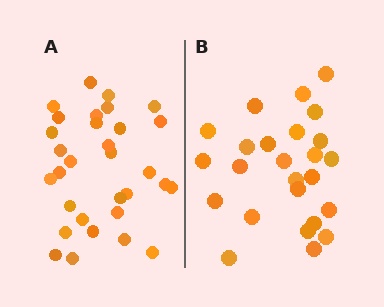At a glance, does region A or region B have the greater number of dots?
Region A (the left region) has more dots.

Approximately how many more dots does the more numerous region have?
Region A has about 6 more dots than region B.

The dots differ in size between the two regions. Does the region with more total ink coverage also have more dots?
No. Region B has more total ink coverage because its dots are larger, but region A actually contains more individual dots. Total area can be misleading — the number of items is what matters here.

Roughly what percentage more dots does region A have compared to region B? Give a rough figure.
About 25% more.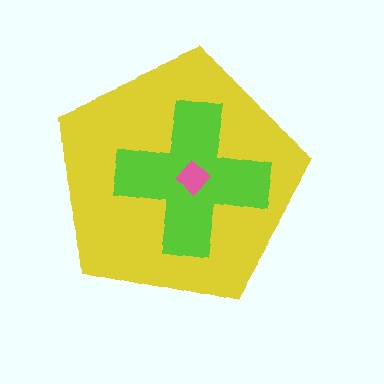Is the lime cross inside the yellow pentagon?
Yes.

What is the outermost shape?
The yellow pentagon.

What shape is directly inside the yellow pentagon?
The lime cross.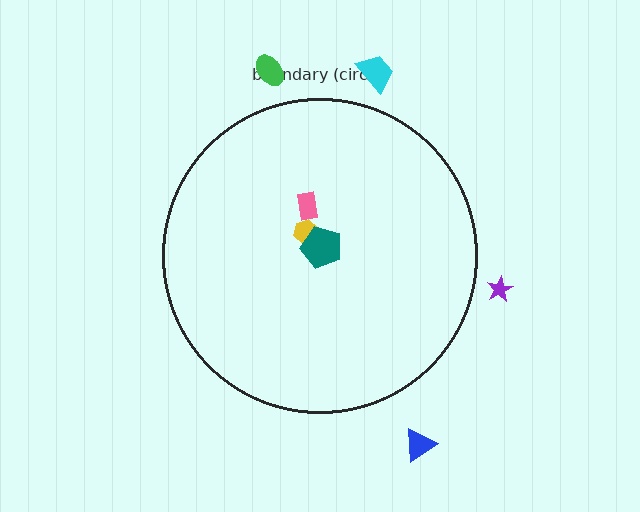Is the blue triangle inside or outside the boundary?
Outside.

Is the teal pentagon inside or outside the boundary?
Inside.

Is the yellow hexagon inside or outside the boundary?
Inside.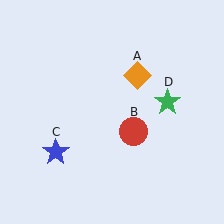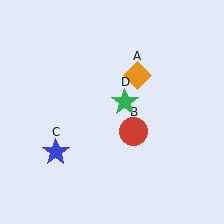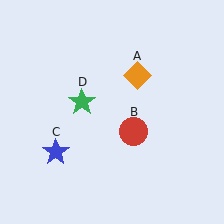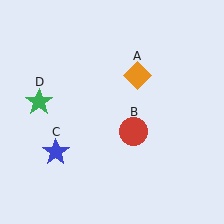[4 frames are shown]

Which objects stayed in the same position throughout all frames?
Orange diamond (object A) and red circle (object B) and blue star (object C) remained stationary.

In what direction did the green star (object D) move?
The green star (object D) moved left.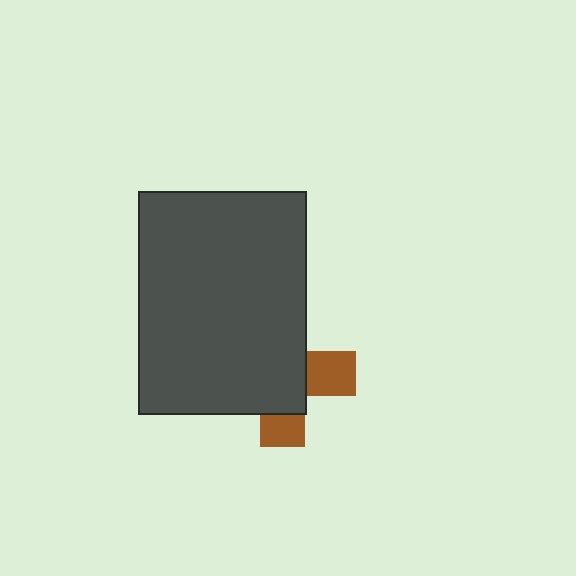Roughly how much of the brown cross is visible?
A small part of it is visible (roughly 32%).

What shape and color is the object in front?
The object in front is a dark gray rectangle.